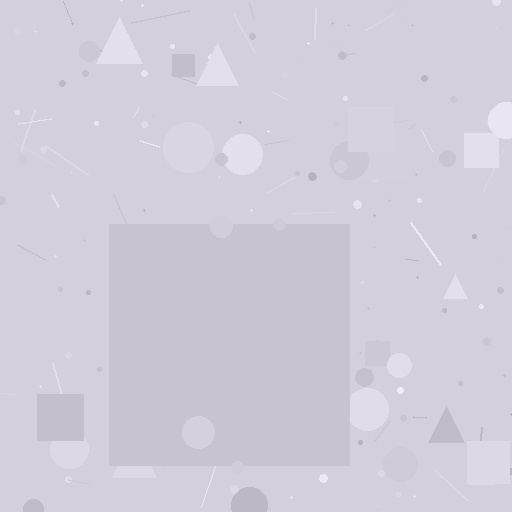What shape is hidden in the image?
A square is hidden in the image.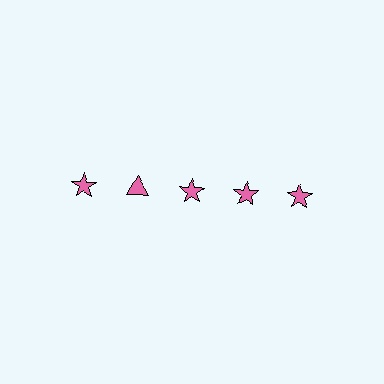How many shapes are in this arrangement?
There are 5 shapes arranged in a grid pattern.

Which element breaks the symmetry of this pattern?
The pink triangle in the top row, second from left column breaks the symmetry. All other shapes are pink stars.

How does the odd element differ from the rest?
It has a different shape: triangle instead of star.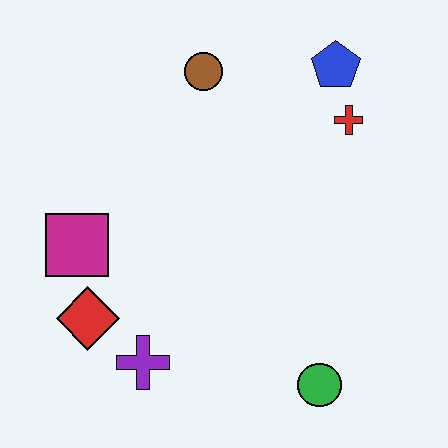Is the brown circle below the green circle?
No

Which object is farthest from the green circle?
The brown circle is farthest from the green circle.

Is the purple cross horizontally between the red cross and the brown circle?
No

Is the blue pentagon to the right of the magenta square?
Yes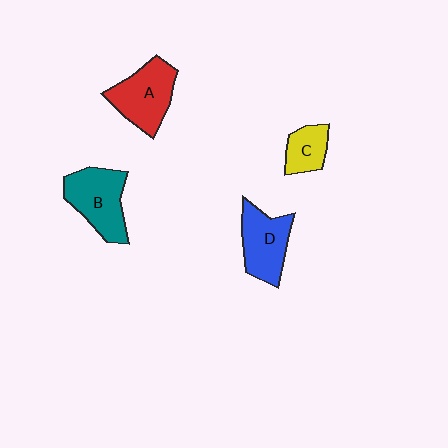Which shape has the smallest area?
Shape C (yellow).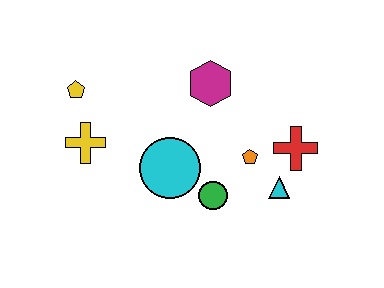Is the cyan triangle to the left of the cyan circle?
No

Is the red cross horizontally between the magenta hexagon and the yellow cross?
No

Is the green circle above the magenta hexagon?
No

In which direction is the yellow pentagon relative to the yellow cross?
The yellow pentagon is above the yellow cross.